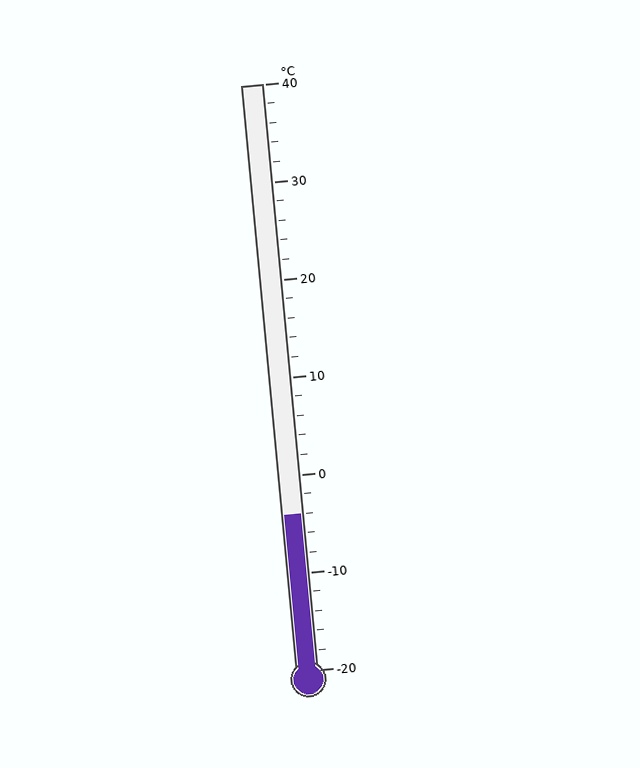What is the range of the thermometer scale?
The thermometer scale ranges from -20°C to 40°C.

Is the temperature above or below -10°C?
The temperature is above -10°C.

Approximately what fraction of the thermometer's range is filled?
The thermometer is filled to approximately 25% of its range.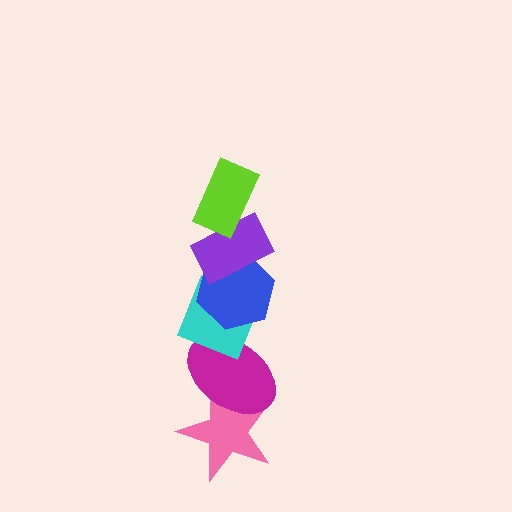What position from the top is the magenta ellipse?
The magenta ellipse is 5th from the top.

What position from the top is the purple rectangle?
The purple rectangle is 2nd from the top.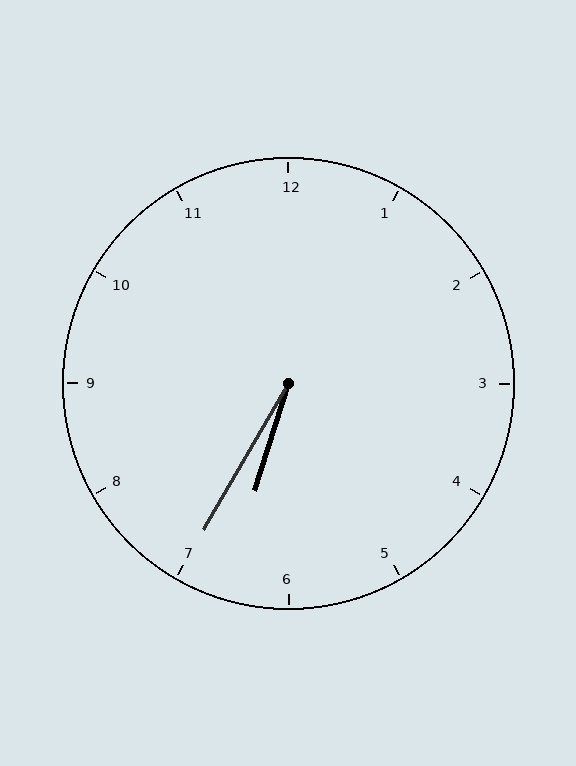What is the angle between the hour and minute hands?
Approximately 12 degrees.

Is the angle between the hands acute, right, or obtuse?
It is acute.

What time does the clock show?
6:35.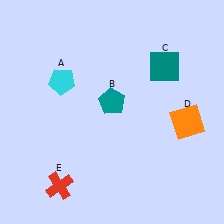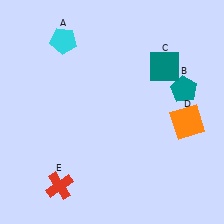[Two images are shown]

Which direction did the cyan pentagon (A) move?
The cyan pentagon (A) moved up.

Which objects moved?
The objects that moved are: the cyan pentagon (A), the teal pentagon (B).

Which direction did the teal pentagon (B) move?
The teal pentagon (B) moved right.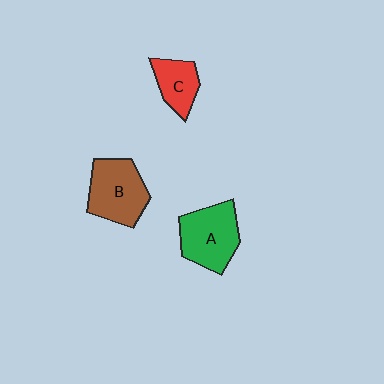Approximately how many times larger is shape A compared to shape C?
Approximately 1.6 times.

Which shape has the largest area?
Shape A (green).